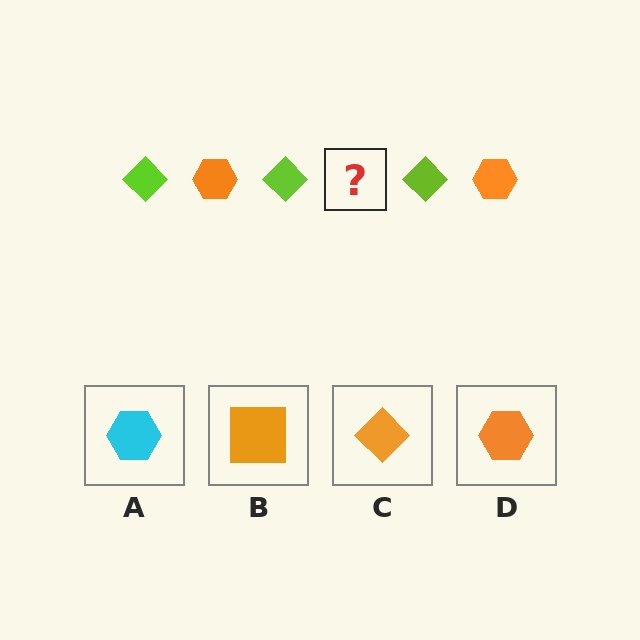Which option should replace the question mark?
Option D.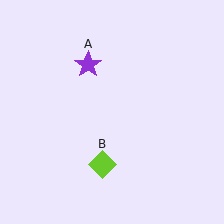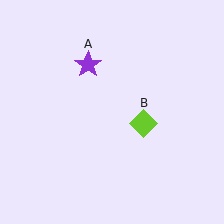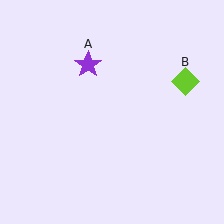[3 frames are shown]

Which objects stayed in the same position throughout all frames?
Purple star (object A) remained stationary.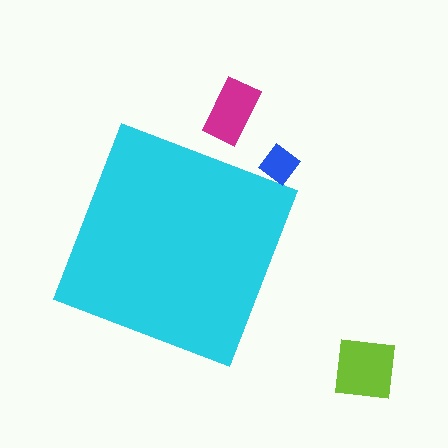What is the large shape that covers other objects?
A cyan square.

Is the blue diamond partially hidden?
No, the blue diamond is fully visible.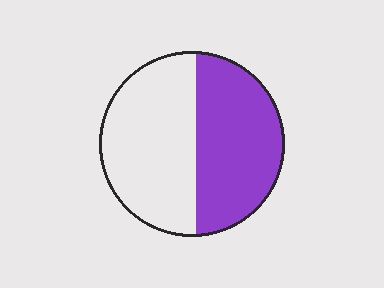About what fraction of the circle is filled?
About one half (1/2).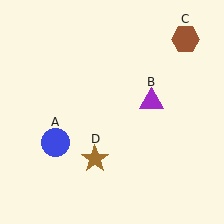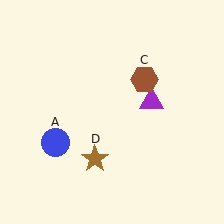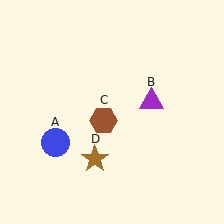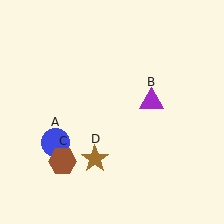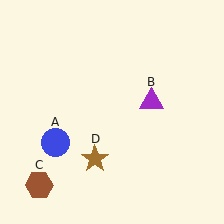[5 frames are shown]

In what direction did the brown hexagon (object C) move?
The brown hexagon (object C) moved down and to the left.